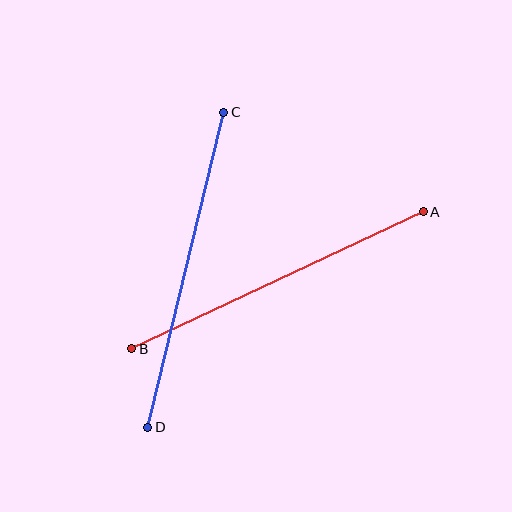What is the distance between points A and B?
The distance is approximately 322 pixels.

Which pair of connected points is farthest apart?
Points C and D are farthest apart.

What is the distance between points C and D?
The distance is approximately 324 pixels.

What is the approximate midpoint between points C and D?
The midpoint is at approximately (186, 270) pixels.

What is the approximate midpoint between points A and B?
The midpoint is at approximately (277, 280) pixels.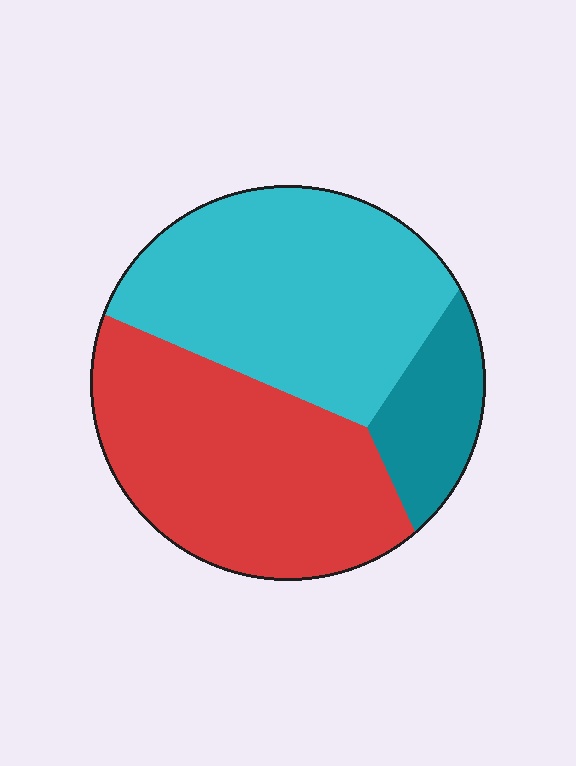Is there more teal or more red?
Red.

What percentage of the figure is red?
Red covers around 45% of the figure.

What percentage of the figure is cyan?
Cyan takes up about two fifths (2/5) of the figure.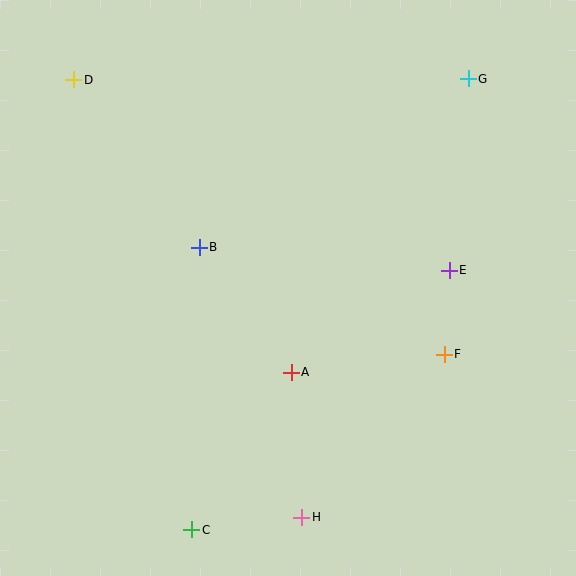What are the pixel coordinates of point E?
Point E is at (449, 270).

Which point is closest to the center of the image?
Point A at (291, 372) is closest to the center.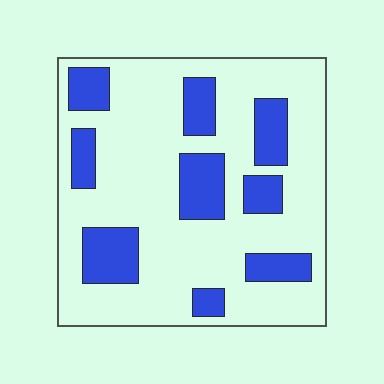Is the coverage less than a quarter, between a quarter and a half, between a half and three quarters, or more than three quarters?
Between a quarter and a half.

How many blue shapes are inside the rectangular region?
9.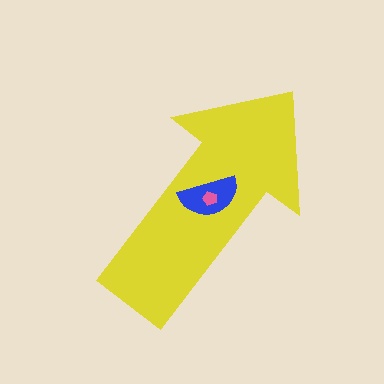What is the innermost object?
The pink pentagon.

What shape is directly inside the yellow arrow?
The blue semicircle.